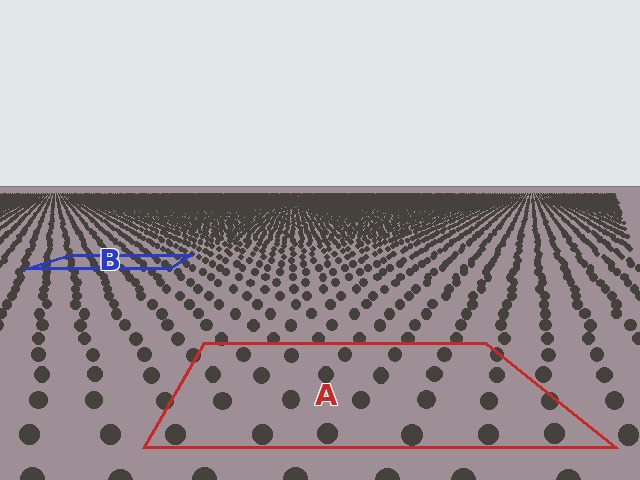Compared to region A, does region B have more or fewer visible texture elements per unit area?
Region B has more texture elements per unit area — they are packed more densely because it is farther away.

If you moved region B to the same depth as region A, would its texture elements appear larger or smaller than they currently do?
They would appear larger. At a closer depth, the same texture elements are projected at a bigger on-screen size.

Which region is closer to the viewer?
Region A is closer. The texture elements there are larger and more spread out.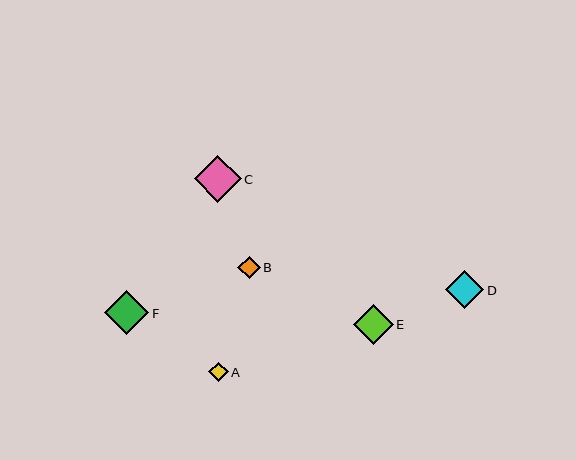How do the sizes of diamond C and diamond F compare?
Diamond C and diamond F are approximately the same size.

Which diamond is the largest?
Diamond C is the largest with a size of approximately 46 pixels.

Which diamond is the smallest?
Diamond A is the smallest with a size of approximately 19 pixels.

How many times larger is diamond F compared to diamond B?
Diamond F is approximately 2.0 times the size of diamond B.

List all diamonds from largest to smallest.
From largest to smallest: C, F, E, D, B, A.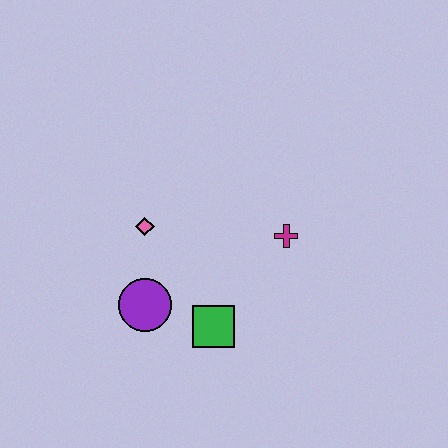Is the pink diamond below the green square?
No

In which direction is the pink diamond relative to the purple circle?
The pink diamond is above the purple circle.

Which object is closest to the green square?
The purple circle is closest to the green square.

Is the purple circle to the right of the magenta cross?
No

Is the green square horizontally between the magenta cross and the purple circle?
Yes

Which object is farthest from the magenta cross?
The purple circle is farthest from the magenta cross.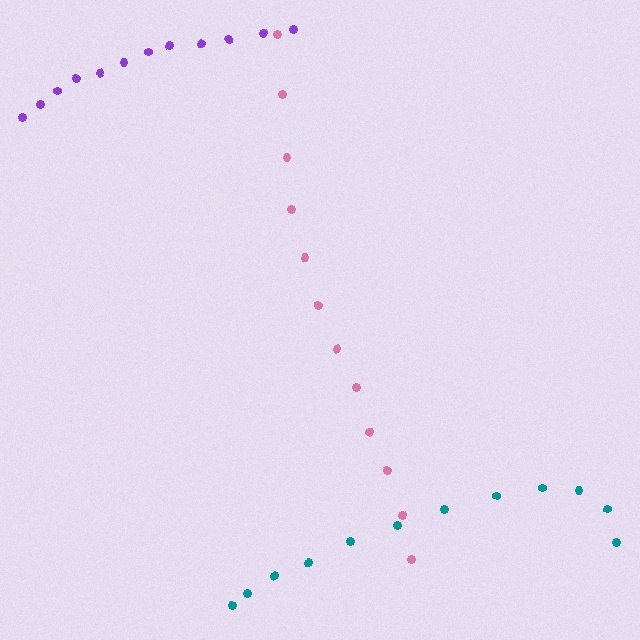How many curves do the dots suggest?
There are 3 distinct paths.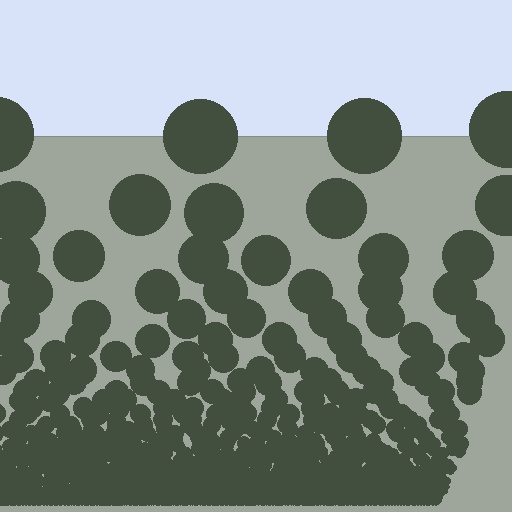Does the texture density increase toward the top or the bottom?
Density increases toward the bottom.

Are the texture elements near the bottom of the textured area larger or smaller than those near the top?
Smaller. The gradient is inverted — elements near the bottom are smaller and denser.